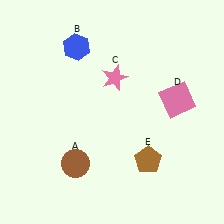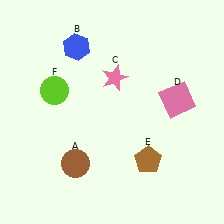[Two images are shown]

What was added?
A lime circle (F) was added in Image 2.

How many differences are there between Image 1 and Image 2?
There is 1 difference between the two images.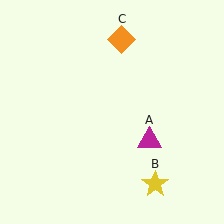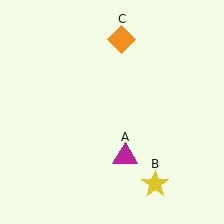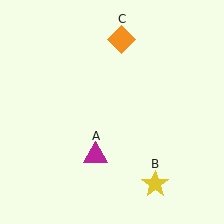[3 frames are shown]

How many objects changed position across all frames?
1 object changed position: magenta triangle (object A).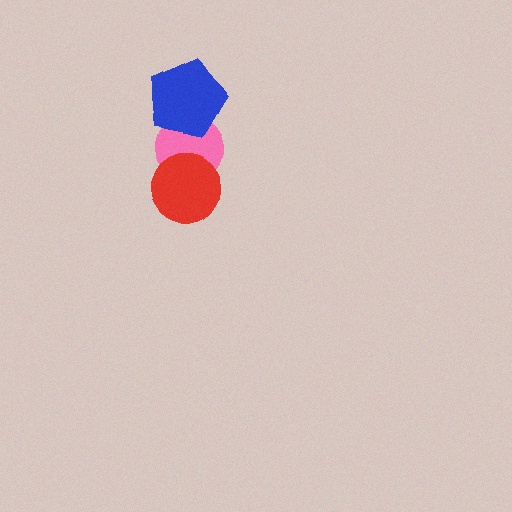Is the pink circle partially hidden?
Yes, it is partially covered by another shape.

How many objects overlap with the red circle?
1 object overlaps with the red circle.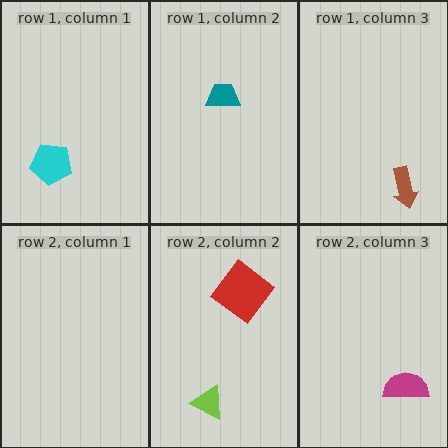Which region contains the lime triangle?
The row 2, column 2 region.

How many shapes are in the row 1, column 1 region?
1.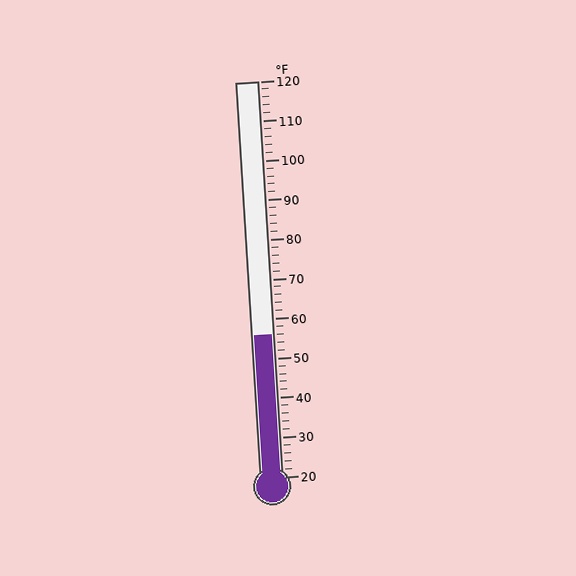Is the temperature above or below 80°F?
The temperature is below 80°F.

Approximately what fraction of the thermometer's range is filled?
The thermometer is filled to approximately 35% of its range.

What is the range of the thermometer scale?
The thermometer scale ranges from 20°F to 120°F.